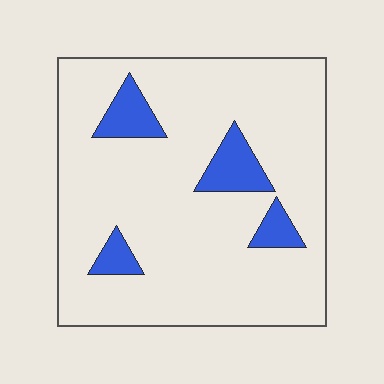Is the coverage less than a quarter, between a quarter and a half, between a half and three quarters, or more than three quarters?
Less than a quarter.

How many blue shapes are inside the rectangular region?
4.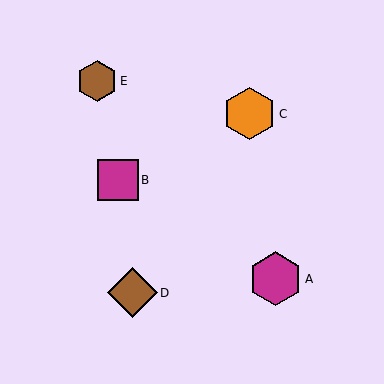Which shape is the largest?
The magenta hexagon (labeled A) is the largest.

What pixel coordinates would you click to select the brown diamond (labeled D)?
Click at (132, 293) to select the brown diamond D.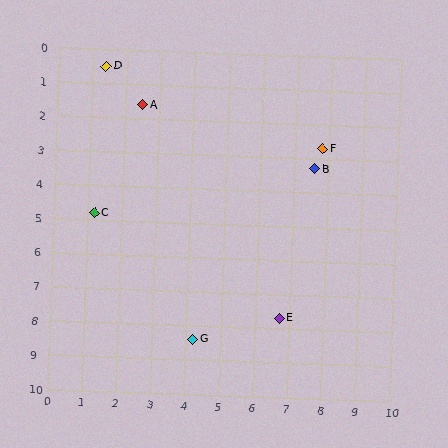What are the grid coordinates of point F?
Point F is at approximately (7.8, 2.7).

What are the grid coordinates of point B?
Point B is at approximately (7.6, 3.3).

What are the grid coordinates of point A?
Point A is at approximately (2.5, 1.6).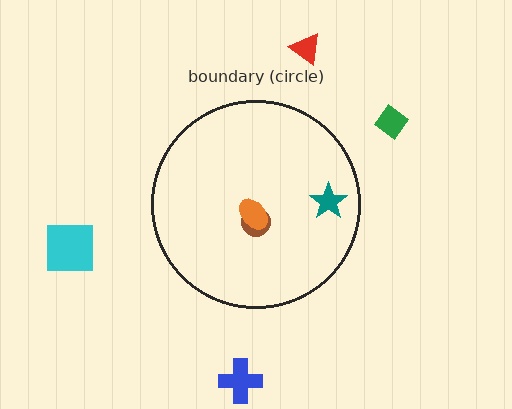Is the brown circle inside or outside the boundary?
Inside.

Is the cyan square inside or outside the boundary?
Outside.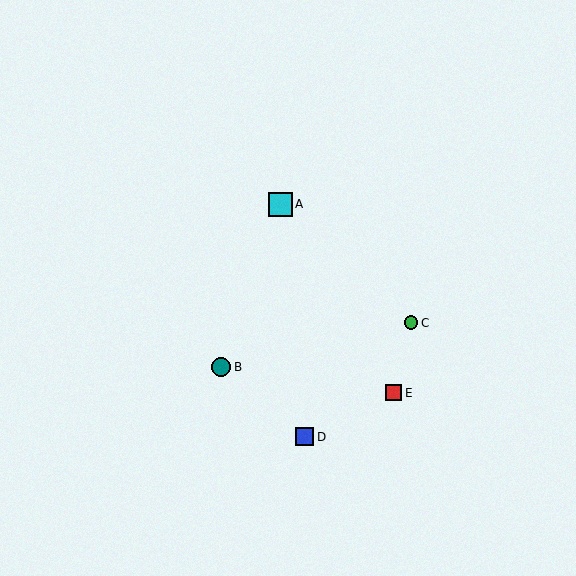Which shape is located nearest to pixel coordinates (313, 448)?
The blue square (labeled D) at (305, 437) is nearest to that location.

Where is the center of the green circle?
The center of the green circle is at (411, 323).